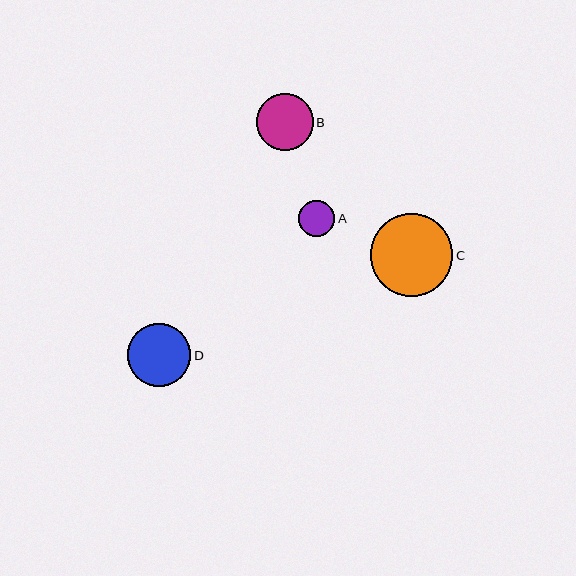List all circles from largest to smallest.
From largest to smallest: C, D, B, A.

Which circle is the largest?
Circle C is the largest with a size of approximately 82 pixels.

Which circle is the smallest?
Circle A is the smallest with a size of approximately 36 pixels.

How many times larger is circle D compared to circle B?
Circle D is approximately 1.1 times the size of circle B.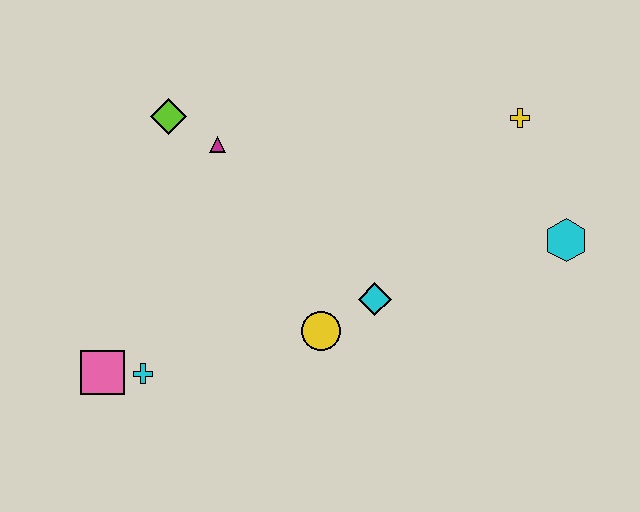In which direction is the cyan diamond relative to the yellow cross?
The cyan diamond is below the yellow cross.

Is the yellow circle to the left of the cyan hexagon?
Yes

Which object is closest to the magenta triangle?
The lime diamond is closest to the magenta triangle.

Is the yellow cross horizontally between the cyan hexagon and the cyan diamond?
Yes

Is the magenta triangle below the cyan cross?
No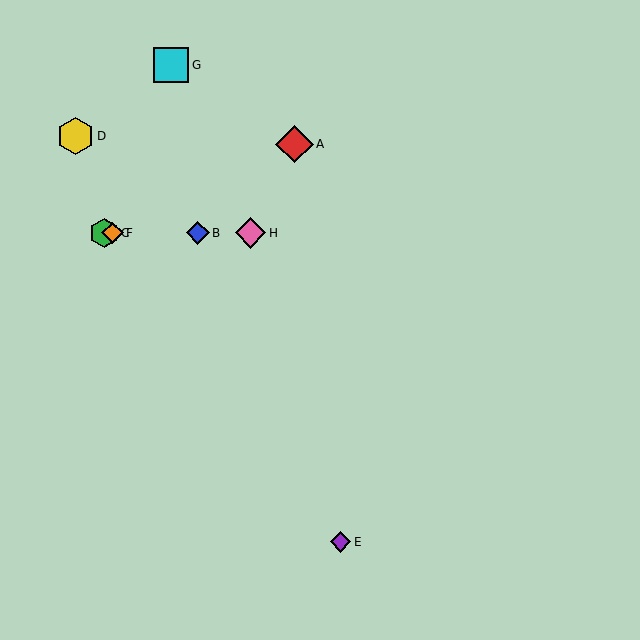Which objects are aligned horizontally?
Objects B, C, F, H are aligned horizontally.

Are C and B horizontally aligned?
Yes, both are at y≈233.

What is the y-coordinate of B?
Object B is at y≈233.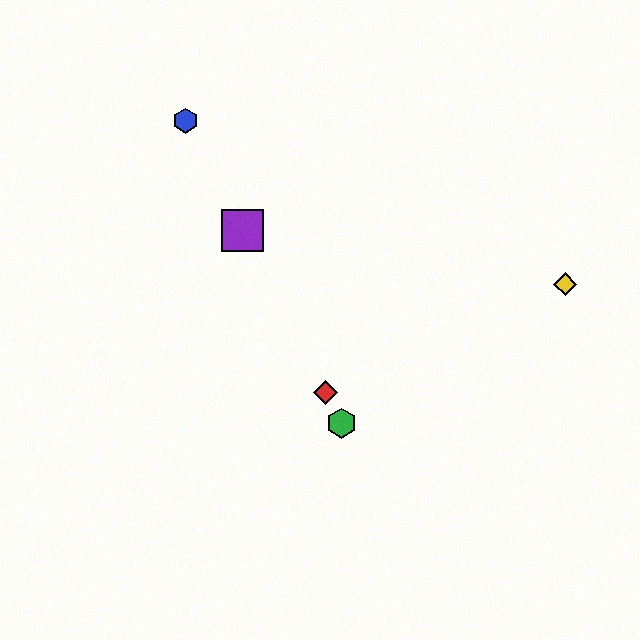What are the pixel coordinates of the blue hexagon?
The blue hexagon is at (186, 121).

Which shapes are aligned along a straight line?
The red diamond, the blue hexagon, the green hexagon, the purple square are aligned along a straight line.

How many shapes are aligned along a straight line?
4 shapes (the red diamond, the blue hexagon, the green hexagon, the purple square) are aligned along a straight line.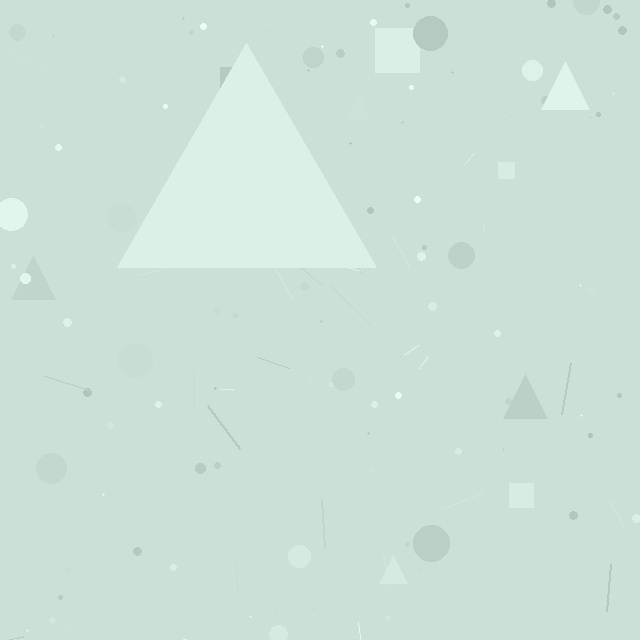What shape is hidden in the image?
A triangle is hidden in the image.